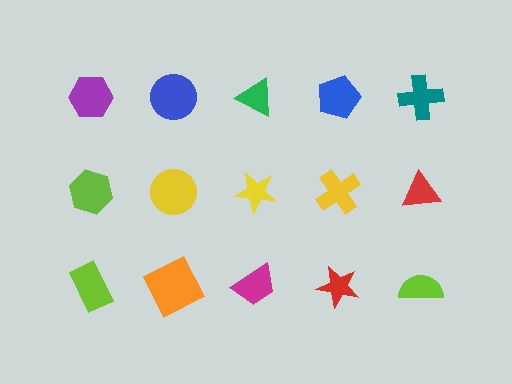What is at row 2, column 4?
A yellow cross.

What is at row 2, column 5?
A red triangle.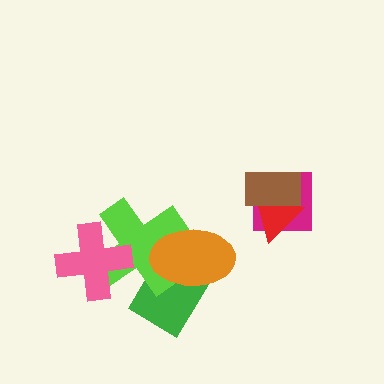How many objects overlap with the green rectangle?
2 objects overlap with the green rectangle.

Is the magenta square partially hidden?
Yes, it is partially covered by another shape.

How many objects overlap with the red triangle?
2 objects overlap with the red triangle.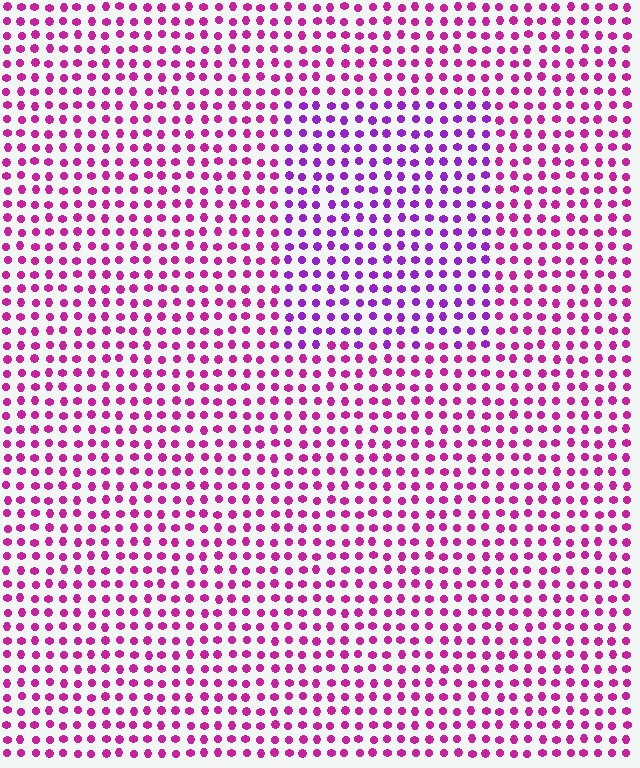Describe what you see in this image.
The image is filled with small magenta elements in a uniform arrangement. A rectangle-shaped region is visible where the elements are tinted to a slightly different hue, forming a subtle color boundary.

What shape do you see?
I see a rectangle.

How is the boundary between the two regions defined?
The boundary is defined purely by a slight shift in hue (about 33 degrees). Spacing, size, and orientation are identical on both sides.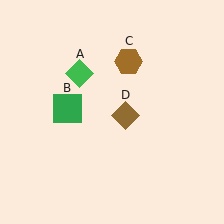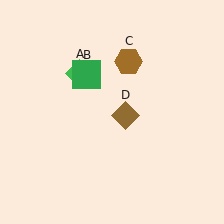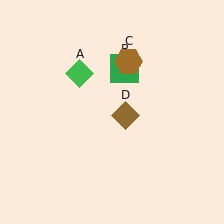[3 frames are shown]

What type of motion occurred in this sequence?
The green square (object B) rotated clockwise around the center of the scene.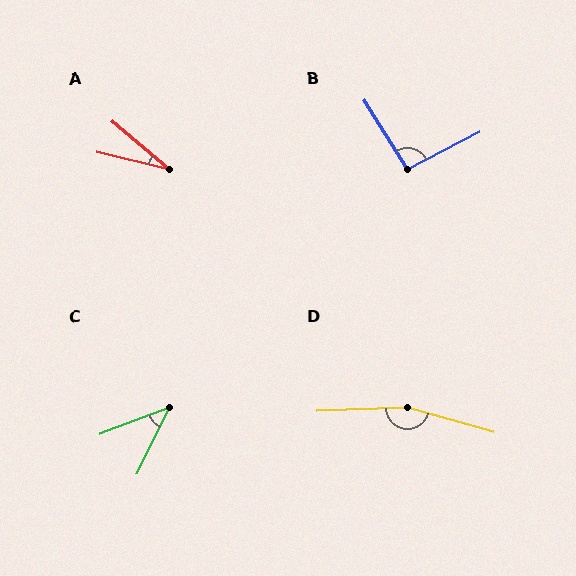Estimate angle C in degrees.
Approximately 43 degrees.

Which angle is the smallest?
A, at approximately 26 degrees.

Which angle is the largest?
D, at approximately 162 degrees.